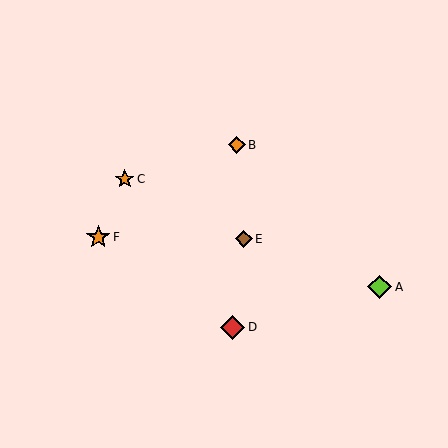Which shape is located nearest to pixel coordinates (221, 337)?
The red diamond (labeled D) at (233, 327) is nearest to that location.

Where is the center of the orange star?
The center of the orange star is at (125, 179).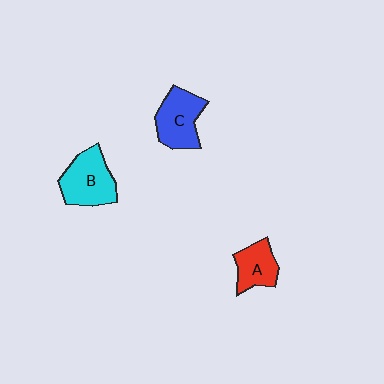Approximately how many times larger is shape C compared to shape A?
Approximately 1.3 times.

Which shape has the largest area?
Shape B (cyan).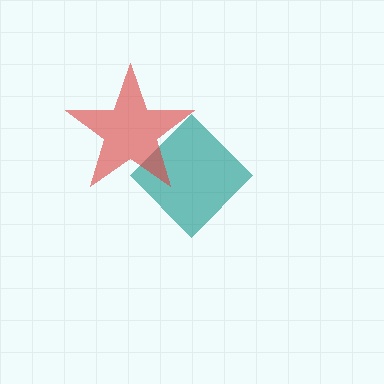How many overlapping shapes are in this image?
There are 2 overlapping shapes in the image.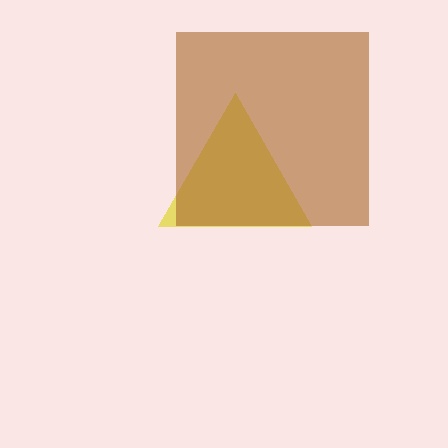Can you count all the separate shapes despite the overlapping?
Yes, there are 2 separate shapes.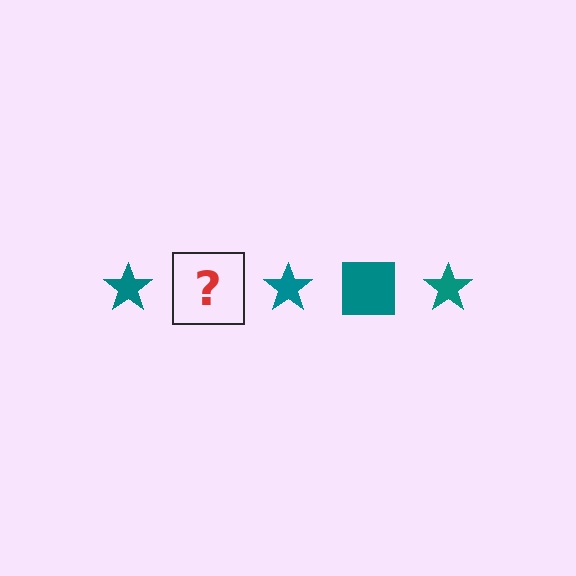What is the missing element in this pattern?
The missing element is a teal square.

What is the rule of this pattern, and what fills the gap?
The rule is that the pattern cycles through star, square shapes in teal. The gap should be filled with a teal square.